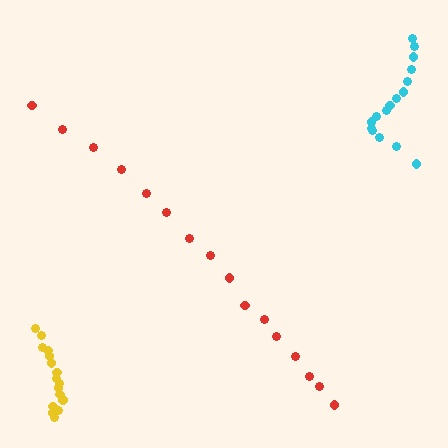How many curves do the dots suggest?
There are 3 distinct paths.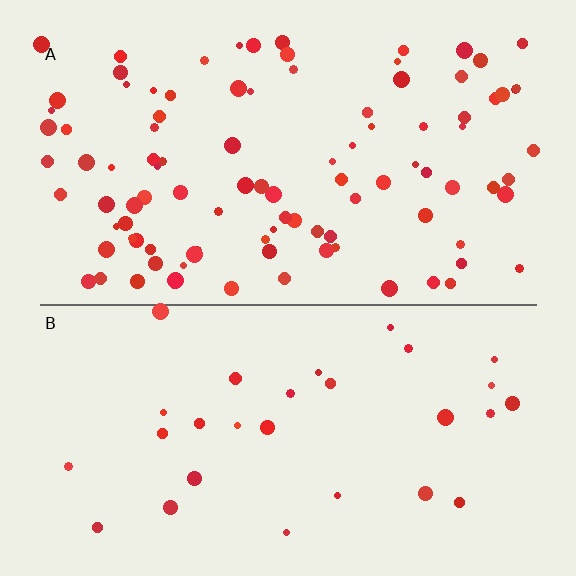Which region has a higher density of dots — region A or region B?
A (the top).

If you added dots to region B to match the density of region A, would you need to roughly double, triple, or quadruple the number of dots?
Approximately triple.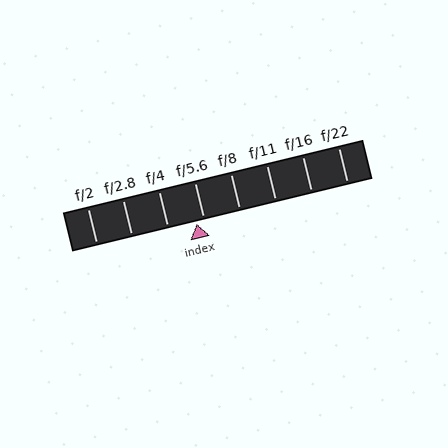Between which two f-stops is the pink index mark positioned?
The index mark is between f/4 and f/5.6.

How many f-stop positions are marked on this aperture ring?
There are 8 f-stop positions marked.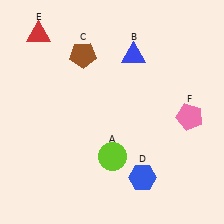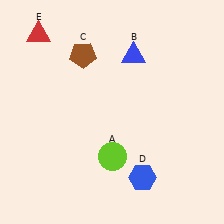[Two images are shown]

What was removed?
The pink pentagon (F) was removed in Image 2.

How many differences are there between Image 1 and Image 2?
There is 1 difference between the two images.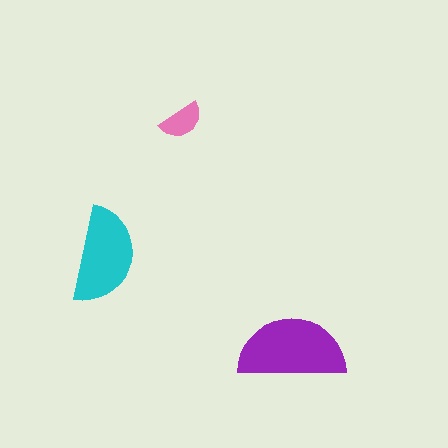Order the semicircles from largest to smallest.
the purple one, the cyan one, the pink one.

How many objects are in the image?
There are 3 objects in the image.